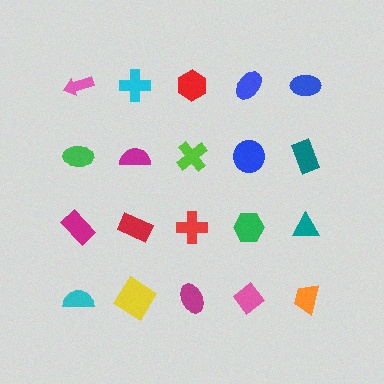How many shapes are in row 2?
5 shapes.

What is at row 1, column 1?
A pink arrow.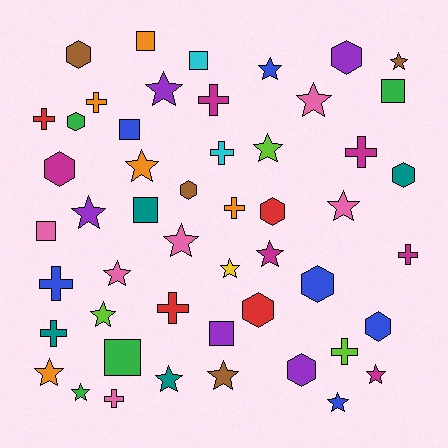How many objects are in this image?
There are 50 objects.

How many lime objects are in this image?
There are 3 lime objects.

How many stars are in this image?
There are 19 stars.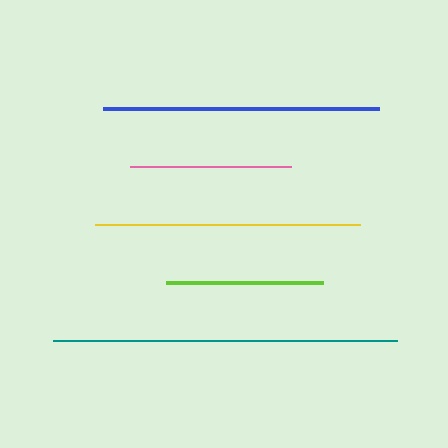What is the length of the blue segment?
The blue segment is approximately 277 pixels long.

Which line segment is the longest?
The teal line is the longest at approximately 344 pixels.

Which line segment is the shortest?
The lime line is the shortest at approximately 157 pixels.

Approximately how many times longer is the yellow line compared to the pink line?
The yellow line is approximately 1.7 times the length of the pink line.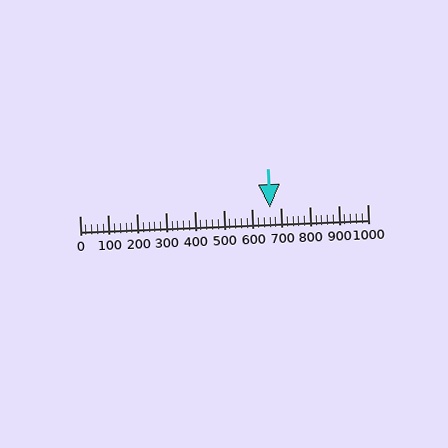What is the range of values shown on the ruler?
The ruler shows values from 0 to 1000.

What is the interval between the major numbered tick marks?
The major tick marks are spaced 100 units apart.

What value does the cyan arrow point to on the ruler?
The cyan arrow points to approximately 660.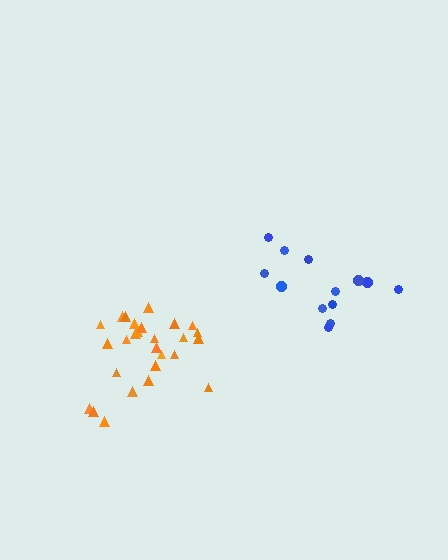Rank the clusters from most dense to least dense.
orange, blue.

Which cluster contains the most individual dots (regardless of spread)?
Orange (27).